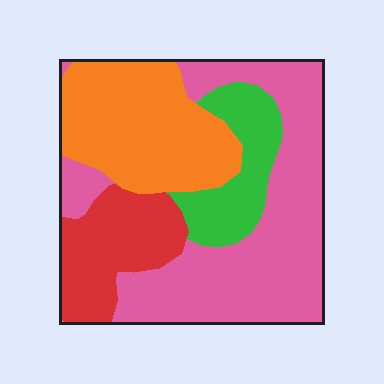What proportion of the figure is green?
Green covers about 15% of the figure.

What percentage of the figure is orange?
Orange covers 27% of the figure.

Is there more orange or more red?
Orange.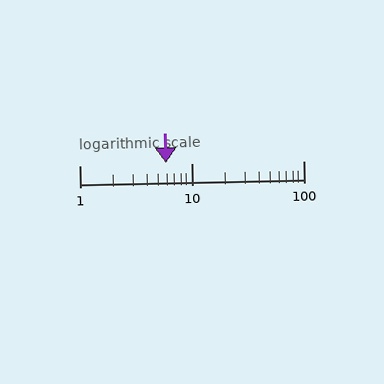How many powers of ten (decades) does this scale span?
The scale spans 2 decades, from 1 to 100.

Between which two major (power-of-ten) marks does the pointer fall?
The pointer is between 1 and 10.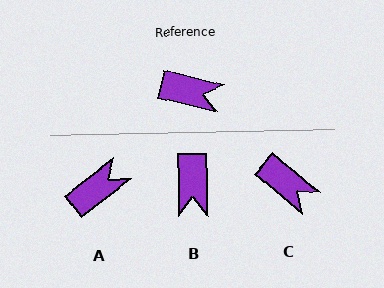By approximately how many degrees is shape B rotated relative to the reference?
Approximately 76 degrees clockwise.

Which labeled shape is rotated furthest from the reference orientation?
B, about 76 degrees away.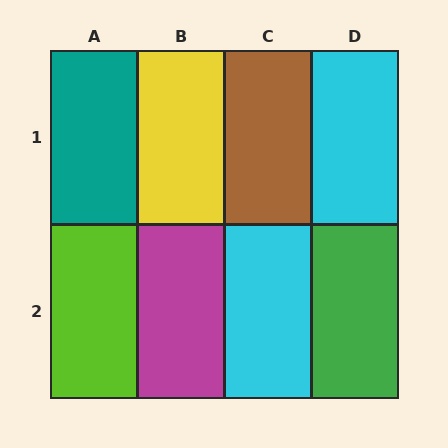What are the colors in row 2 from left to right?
Lime, magenta, cyan, green.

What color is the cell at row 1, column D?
Cyan.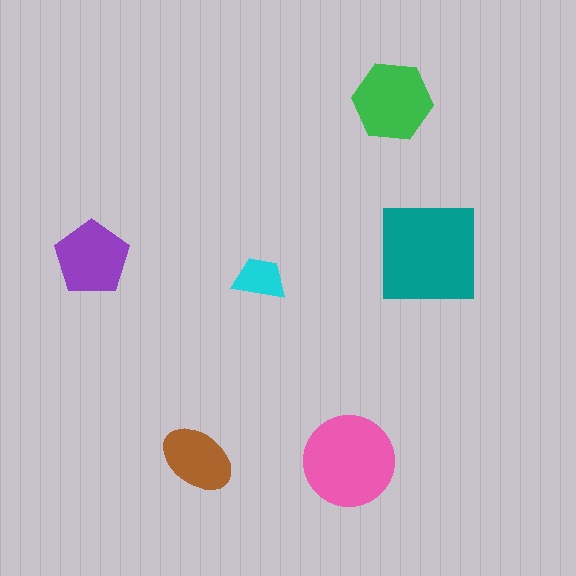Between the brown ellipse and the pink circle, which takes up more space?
The pink circle.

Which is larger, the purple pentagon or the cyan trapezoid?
The purple pentagon.